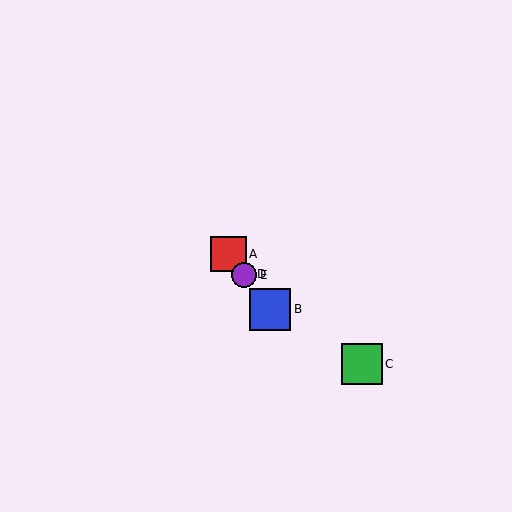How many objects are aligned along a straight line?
4 objects (A, B, D, E) are aligned along a straight line.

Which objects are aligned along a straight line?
Objects A, B, D, E are aligned along a straight line.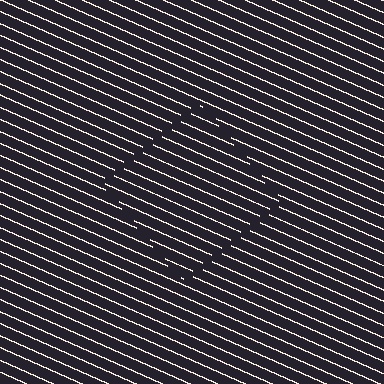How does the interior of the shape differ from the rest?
The interior of the shape contains the same grating, shifted by half a period — the contour is defined by the phase discontinuity where line-ends from the inner and outer gratings abut.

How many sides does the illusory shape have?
4 sides — the line-ends trace a square.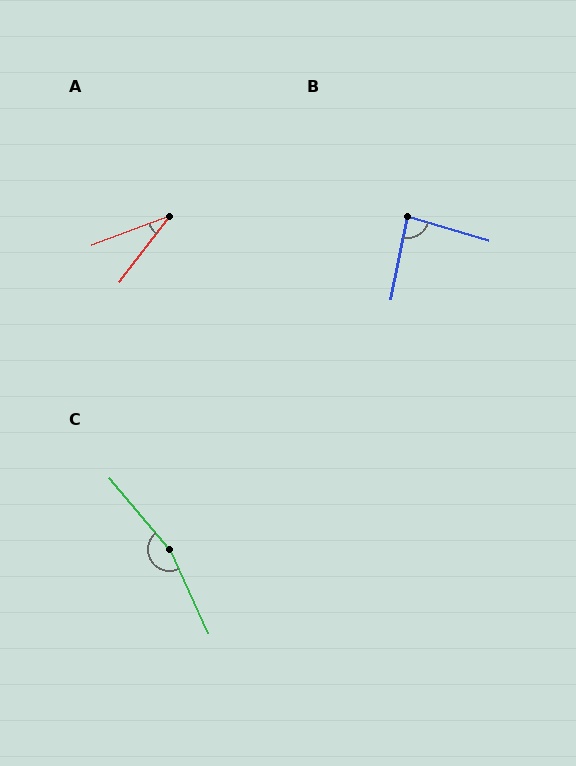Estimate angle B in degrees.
Approximately 84 degrees.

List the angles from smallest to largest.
A (32°), B (84°), C (165°).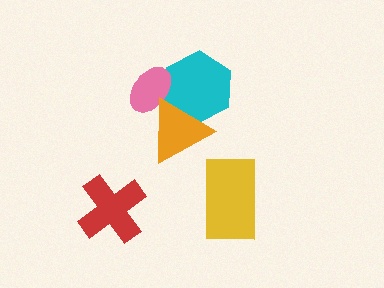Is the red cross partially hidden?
No, no other shape covers it.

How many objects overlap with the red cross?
0 objects overlap with the red cross.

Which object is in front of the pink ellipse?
The orange triangle is in front of the pink ellipse.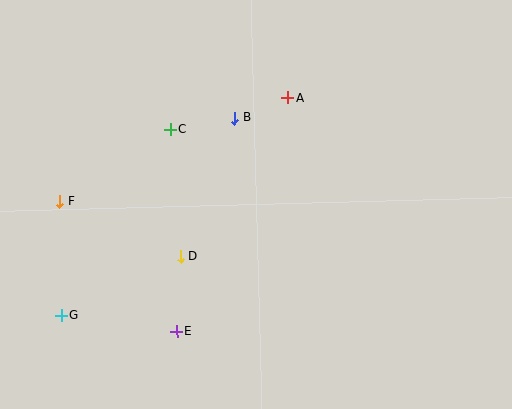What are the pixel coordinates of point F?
Point F is at (59, 202).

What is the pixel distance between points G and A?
The distance between G and A is 314 pixels.